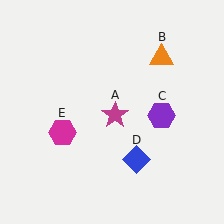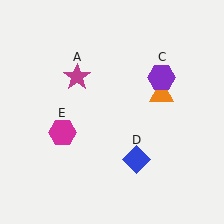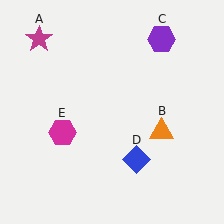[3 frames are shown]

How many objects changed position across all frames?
3 objects changed position: magenta star (object A), orange triangle (object B), purple hexagon (object C).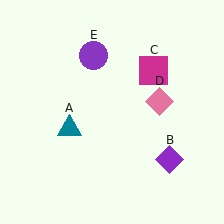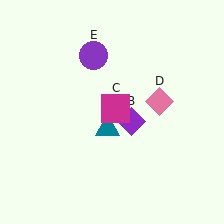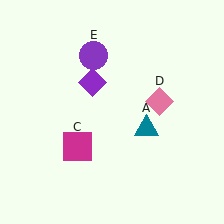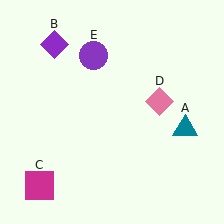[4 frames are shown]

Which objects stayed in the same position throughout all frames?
Pink diamond (object D) and purple circle (object E) remained stationary.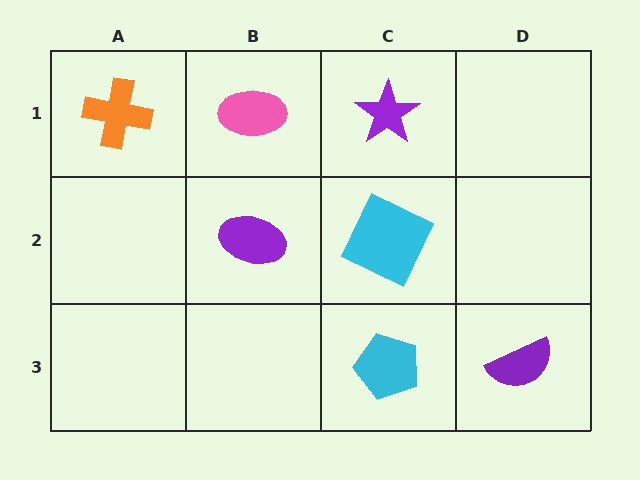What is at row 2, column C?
A cyan square.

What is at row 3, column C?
A cyan pentagon.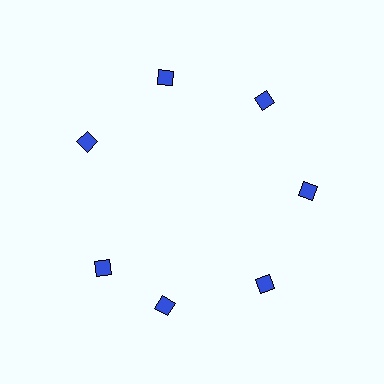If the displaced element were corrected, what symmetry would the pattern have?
It would have 7-fold rotational symmetry — the pattern would map onto itself every 51 degrees.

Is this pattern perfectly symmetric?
No. The 7 blue diamonds are arranged in a ring, but one element near the 8 o'clock position is rotated out of alignment along the ring, breaking the 7-fold rotational symmetry.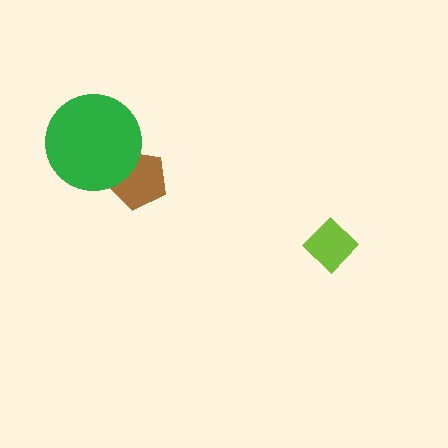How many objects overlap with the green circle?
1 object overlaps with the green circle.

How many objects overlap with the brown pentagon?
1 object overlaps with the brown pentagon.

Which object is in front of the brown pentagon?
The green circle is in front of the brown pentagon.